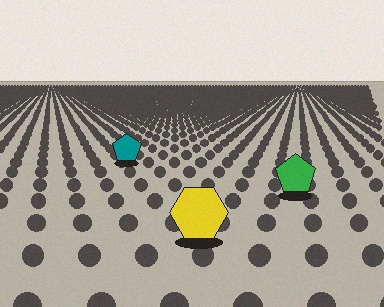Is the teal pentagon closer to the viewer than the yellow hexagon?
No. The yellow hexagon is closer — you can tell from the texture gradient: the ground texture is coarser near it.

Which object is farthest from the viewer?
The teal pentagon is farthest from the viewer. It appears smaller and the ground texture around it is denser.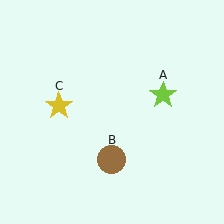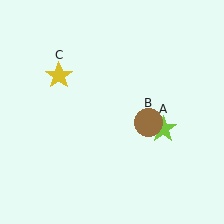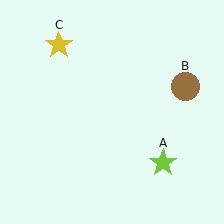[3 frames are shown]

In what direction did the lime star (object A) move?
The lime star (object A) moved down.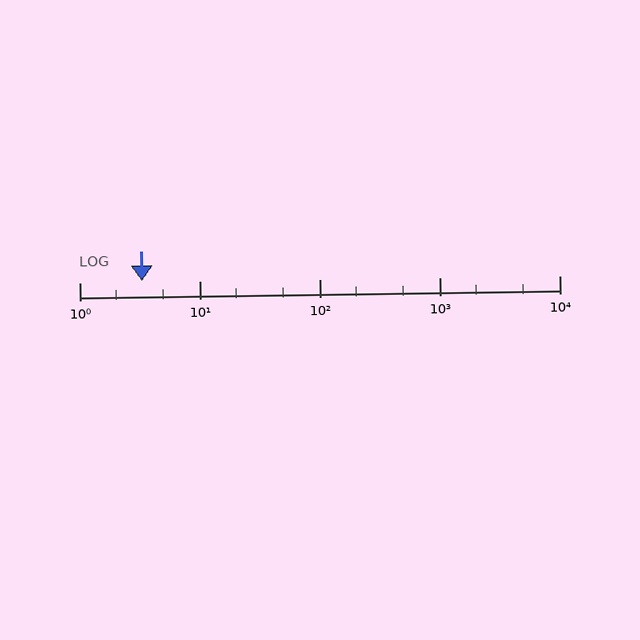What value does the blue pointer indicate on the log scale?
The pointer indicates approximately 3.3.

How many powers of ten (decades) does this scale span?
The scale spans 4 decades, from 1 to 10000.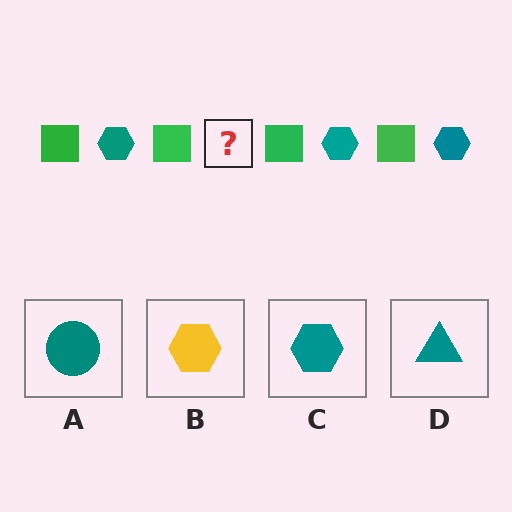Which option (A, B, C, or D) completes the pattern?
C.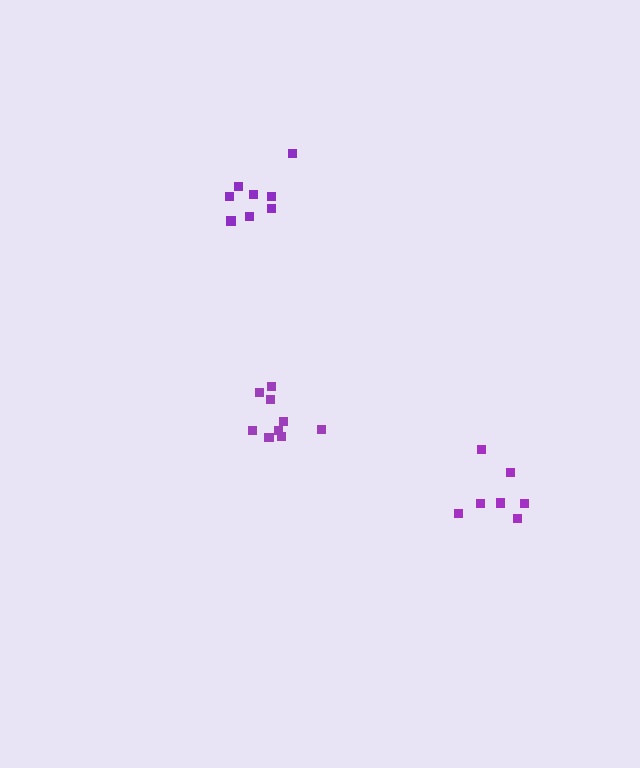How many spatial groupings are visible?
There are 3 spatial groupings.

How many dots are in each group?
Group 1: 7 dots, Group 2: 8 dots, Group 3: 9 dots (24 total).